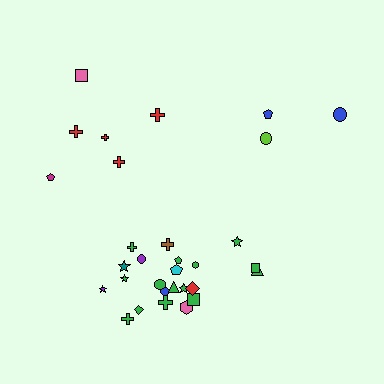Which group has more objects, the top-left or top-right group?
The top-left group.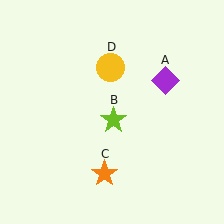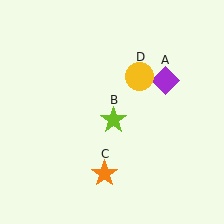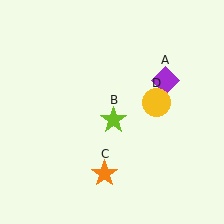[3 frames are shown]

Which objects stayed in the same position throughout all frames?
Purple diamond (object A) and lime star (object B) and orange star (object C) remained stationary.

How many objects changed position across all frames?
1 object changed position: yellow circle (object D).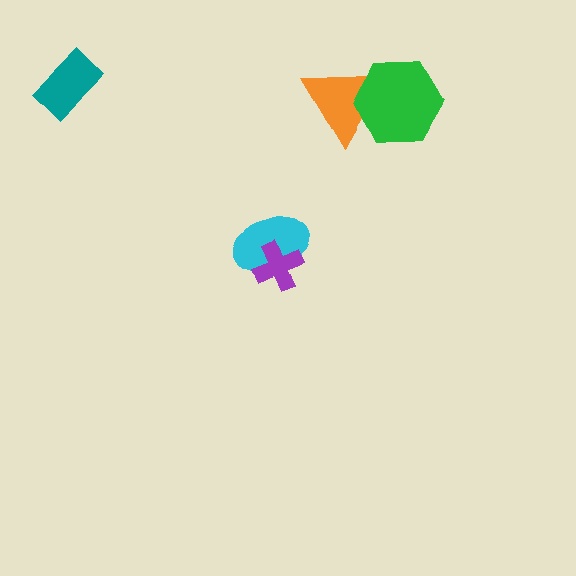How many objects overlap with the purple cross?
1 object overlaps with the purple cross.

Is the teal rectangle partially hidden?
No, no other shape covers it.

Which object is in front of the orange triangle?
The green hexagon is in front of the orange triangle.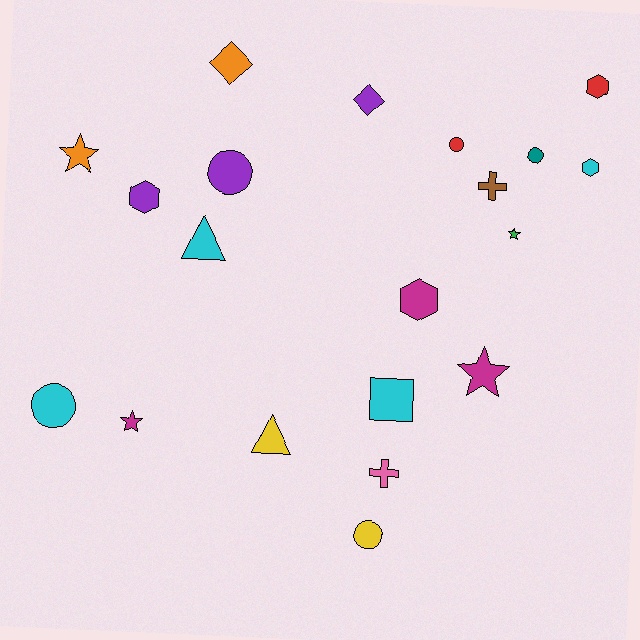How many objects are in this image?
There are 20 objects.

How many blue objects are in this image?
There are no blue objects.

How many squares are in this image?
There is 1 square.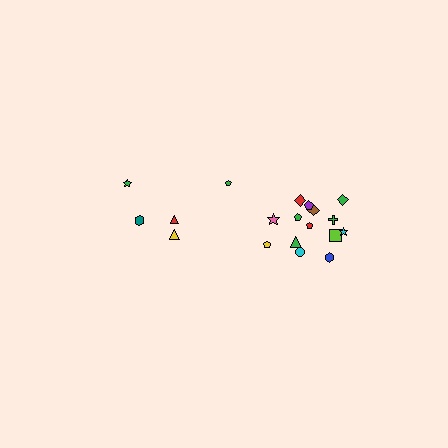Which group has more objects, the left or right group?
The right group.